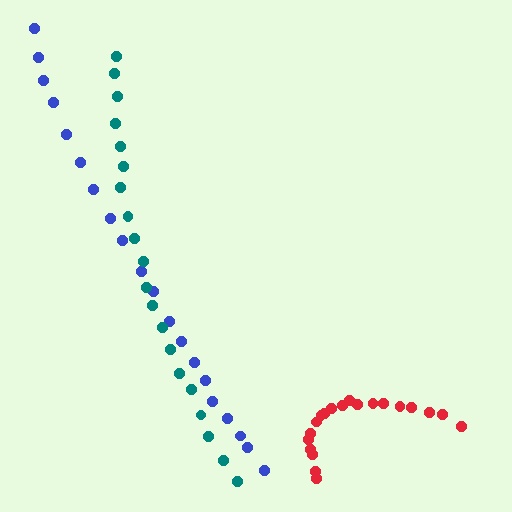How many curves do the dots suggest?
There are 3 distinct paths.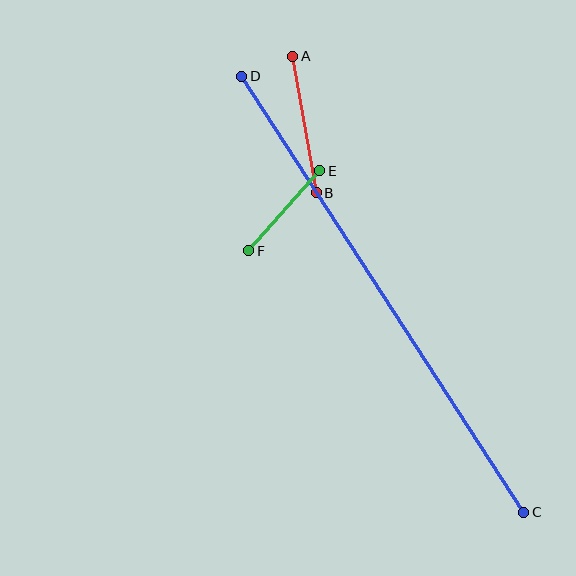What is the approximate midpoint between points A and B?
The midpoint is at approximately (305, 124) pixels.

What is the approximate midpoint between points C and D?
The midpoint is at approximately (383, 294) pixels.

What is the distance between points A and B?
The distance is approximately 139 pixels.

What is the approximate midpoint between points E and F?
The midpoint is at approximately (284, 211) pixels.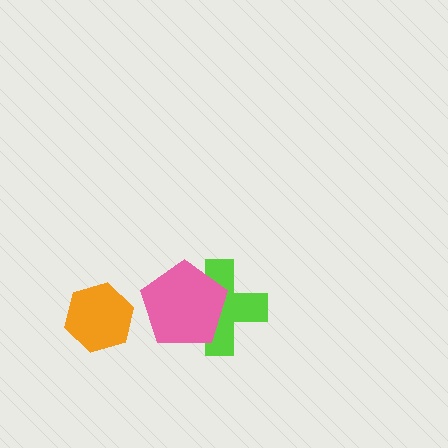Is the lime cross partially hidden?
Yes, it is partially covered by another shape.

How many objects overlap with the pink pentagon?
1 object overlaps with the pink pentagon.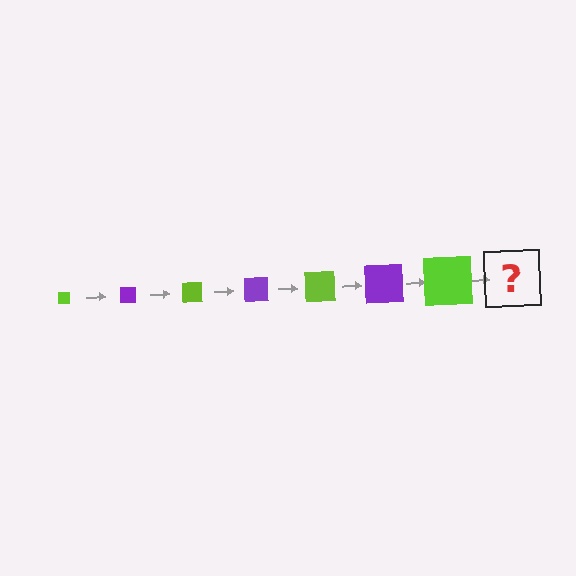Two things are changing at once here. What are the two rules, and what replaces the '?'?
The two rules are that the square grows larger each step and the color cycles through lime and purple. The '?' should be a purple square, larger than the previous one.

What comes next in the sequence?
The next element should be a purple square, larger than the previous one.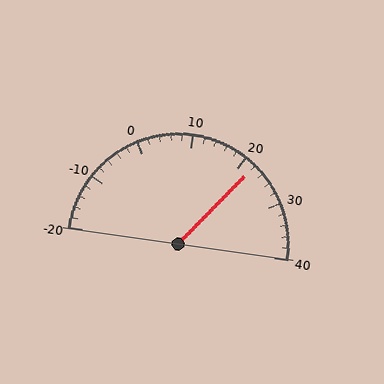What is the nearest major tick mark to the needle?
The nearest major tick mark is 20.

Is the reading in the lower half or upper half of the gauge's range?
The reading is in the upper half of the range (-20 to 40).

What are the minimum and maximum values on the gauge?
The gauge ranges from -20 to 40.